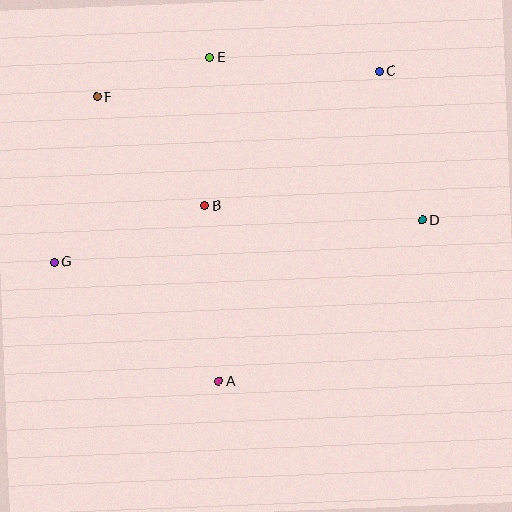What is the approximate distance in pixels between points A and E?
The distance between A and E is approximately 324 pixels.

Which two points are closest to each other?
Points E and F are closest to each other.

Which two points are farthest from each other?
Points C and G are farthest from each other.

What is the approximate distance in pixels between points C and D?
The distance between C and D is approximately 155 pixels.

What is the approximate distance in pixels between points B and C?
The distance between B and C is approximately 220 pixels.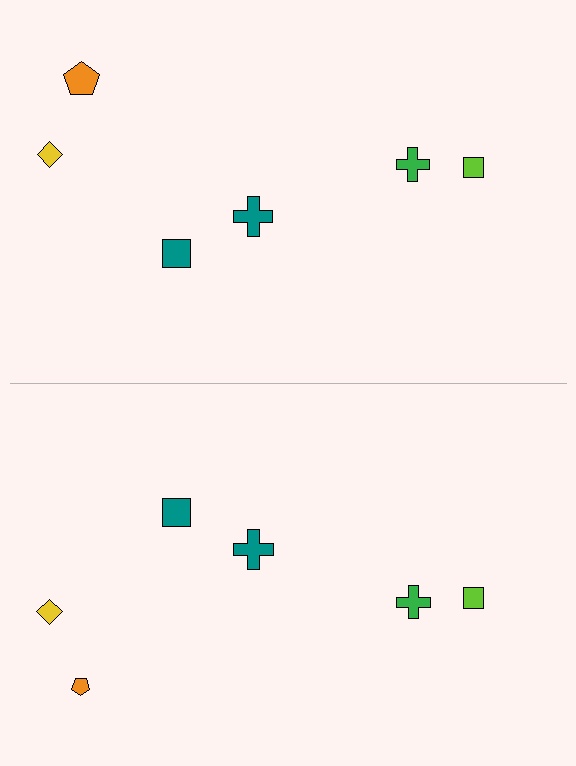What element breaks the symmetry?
The orange pentagon on the bottom side has a different size than its mirror counterpart.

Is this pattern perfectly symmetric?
No, the pattern is not perfectly symmetric. The orange pentagon on the bottom side has a different size than its mirror counterpart.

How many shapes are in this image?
There are 12 shapes in this image.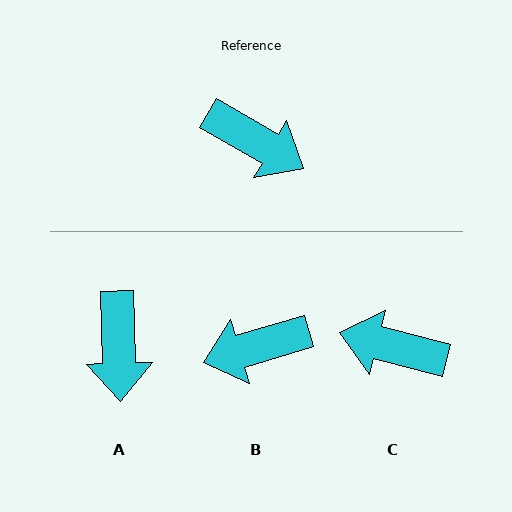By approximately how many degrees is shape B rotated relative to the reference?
Approximately 134 degrees clockwise.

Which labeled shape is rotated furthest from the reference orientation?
C, about 164 degrees away.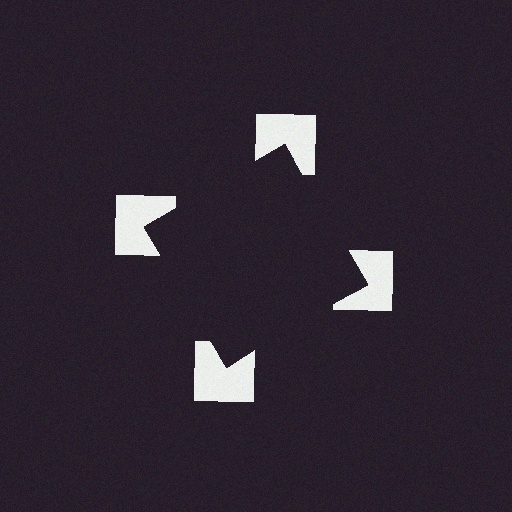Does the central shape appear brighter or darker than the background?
It typically appears slightly darker than the background, even though no actual brightness change is drawn.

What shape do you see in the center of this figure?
An illusory square — its edges are inferred from the aligned wedge cuts in the notched squares, not physically drawn.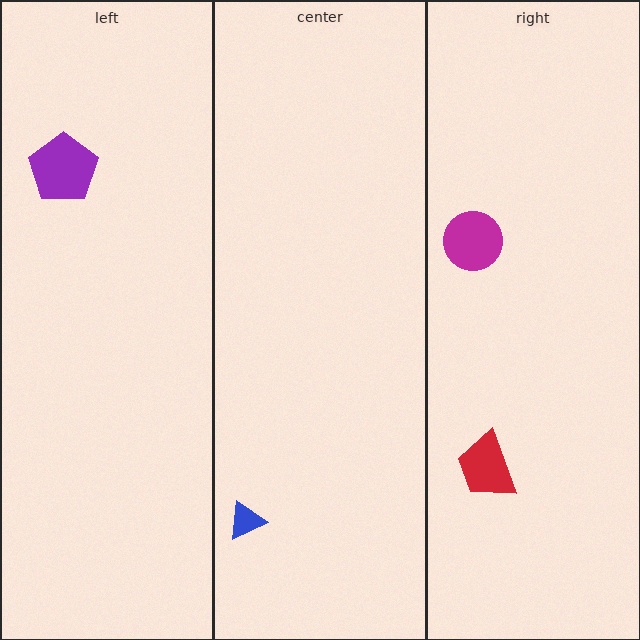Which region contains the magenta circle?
The right region.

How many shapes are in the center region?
1.